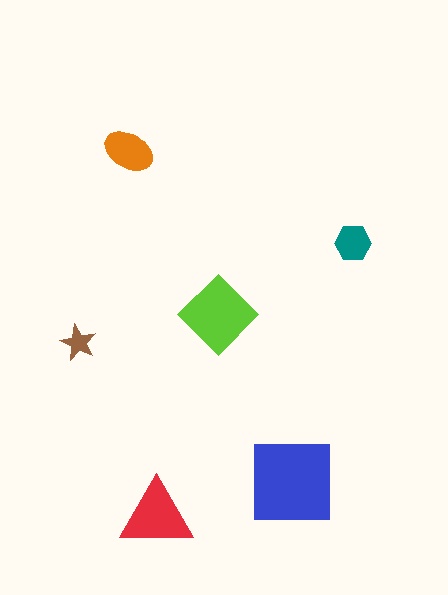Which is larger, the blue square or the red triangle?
The blue square.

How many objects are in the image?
There are 6 objects in the image.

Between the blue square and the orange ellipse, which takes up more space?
The blue square.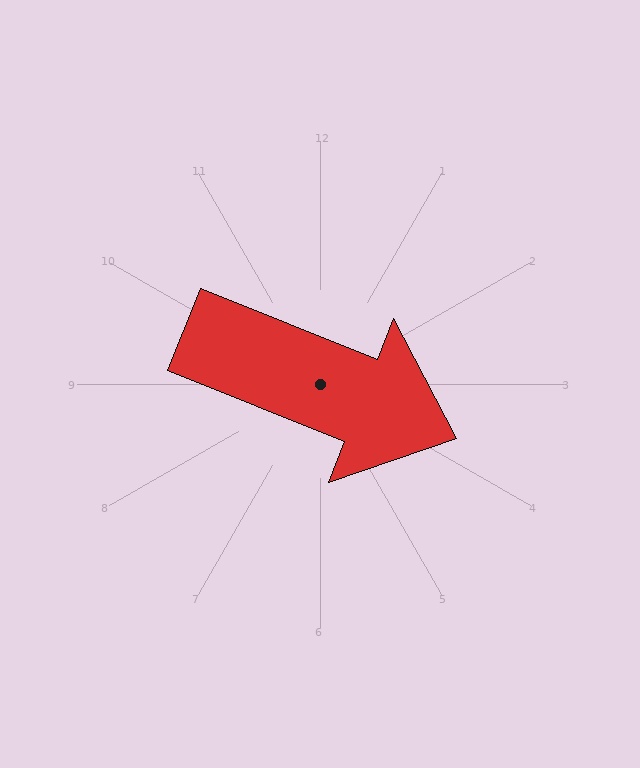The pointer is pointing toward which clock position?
Roughly 4 o'clock.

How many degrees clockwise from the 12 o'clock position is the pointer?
Approximately 112 degrees.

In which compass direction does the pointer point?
East.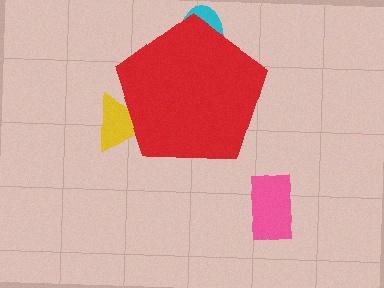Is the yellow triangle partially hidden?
Yes, the yellow triangle is partially hidden behind the red pentagon.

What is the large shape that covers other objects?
A red pentagon.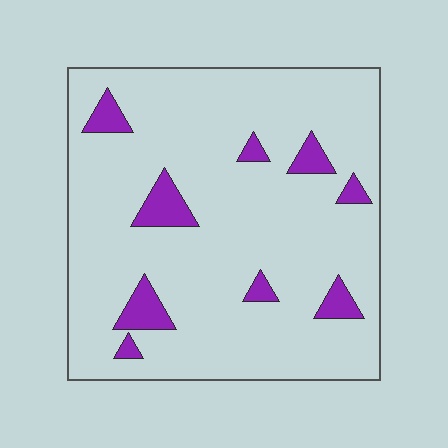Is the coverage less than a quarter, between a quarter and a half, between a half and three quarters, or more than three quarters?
Less than a quarter.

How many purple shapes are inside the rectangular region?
9.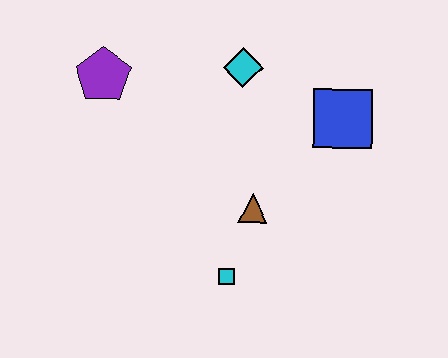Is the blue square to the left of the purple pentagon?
No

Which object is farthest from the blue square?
The purple pentagon is farthest from the blue square.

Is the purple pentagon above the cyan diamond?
No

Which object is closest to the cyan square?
The brown triangle is closest to the cyan square.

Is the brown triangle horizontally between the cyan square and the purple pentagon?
No